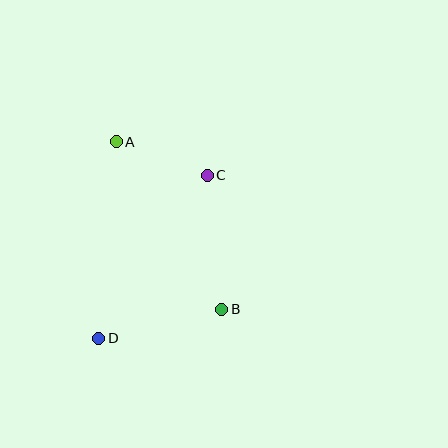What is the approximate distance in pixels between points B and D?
The distance between B and D is approximately 126 pixels.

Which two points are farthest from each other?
Points A and B are farthest from each other.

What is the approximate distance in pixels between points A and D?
The distance between A and D is approximately 197 pixels.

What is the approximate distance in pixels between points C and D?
The distance between C and D is approximately 195 pixels.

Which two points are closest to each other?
Points A and C are closest to each other.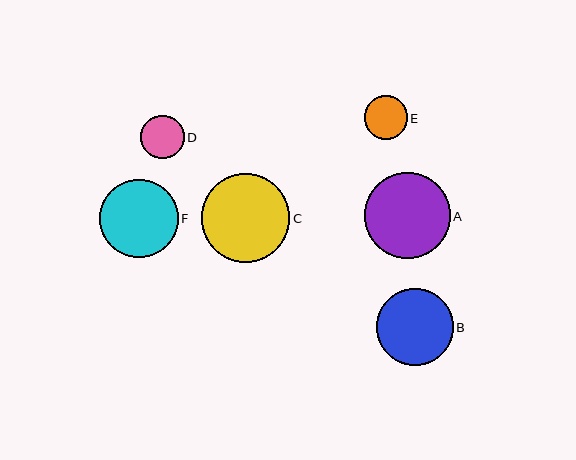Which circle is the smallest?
Circle E is the smallest with a size of approximately 43 pixels.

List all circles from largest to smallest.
From largest to smallest: C, A, F, B, D, E.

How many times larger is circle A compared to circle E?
Circle A is approximately 2.0 times the size of circle E.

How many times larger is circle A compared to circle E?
Circle A is approximately 2.0 times the size of circle E.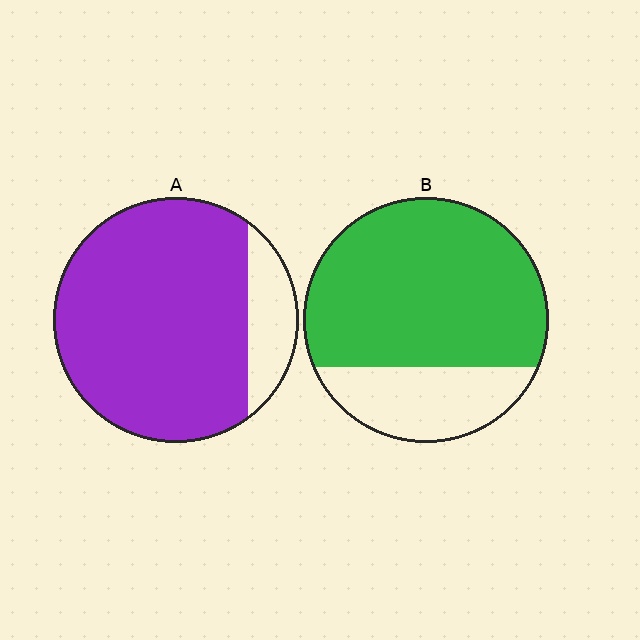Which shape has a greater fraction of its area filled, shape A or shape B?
Shape A.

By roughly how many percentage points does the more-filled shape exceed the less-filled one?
By roughly 10 percentage points (A over B).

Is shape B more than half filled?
Yes.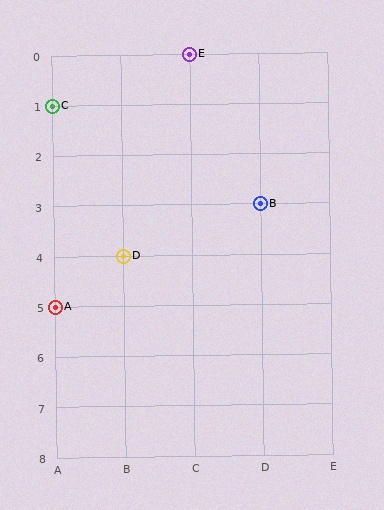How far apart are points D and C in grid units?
Points D and C are 1 column and 3 rows apart (about 3.2 grid units diagonally).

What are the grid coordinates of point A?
Point A is at grid coordinates (A, 5).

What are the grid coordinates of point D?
Point D is at grid coordinates (B, 4).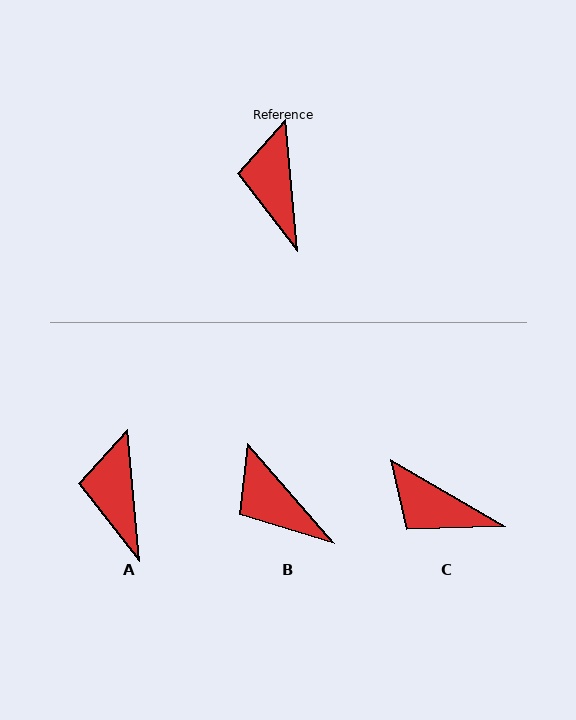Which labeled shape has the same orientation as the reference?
A.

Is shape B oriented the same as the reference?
No, it is off by about 36 degrees.